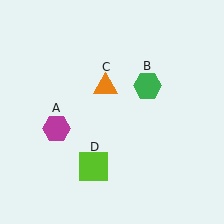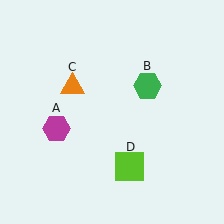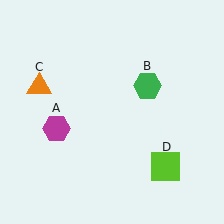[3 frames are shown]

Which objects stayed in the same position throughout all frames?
Magenta hexagon (object A) and green hexagon (object B) remained stationary.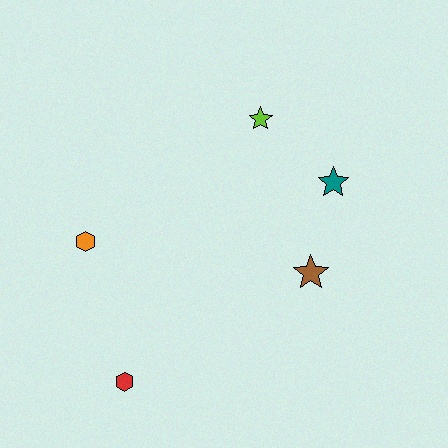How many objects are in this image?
There are 5 objects.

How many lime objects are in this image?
There is 1 lime object.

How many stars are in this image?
There are 3 stars.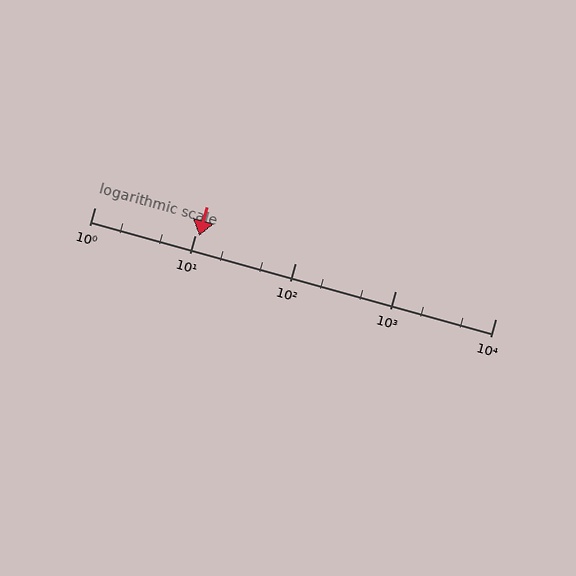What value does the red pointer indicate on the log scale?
The pointer indicates approximately 11.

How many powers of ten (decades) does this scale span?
The scale spans 4 decades, from 1 to 10000.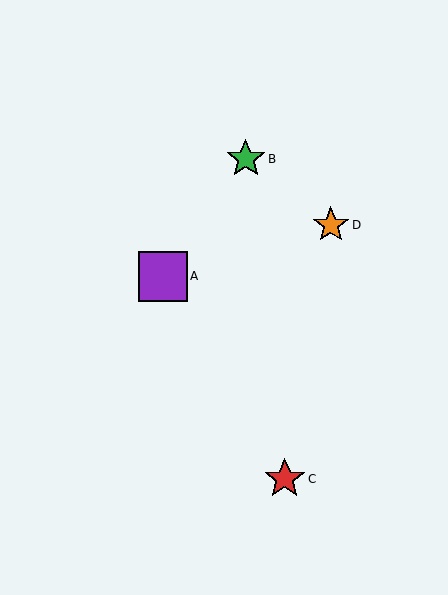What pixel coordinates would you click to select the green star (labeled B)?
Click at (246, 159) to select the green star B.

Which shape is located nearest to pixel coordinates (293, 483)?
The red star (labeled C) at (285, 479) is nearest to that location.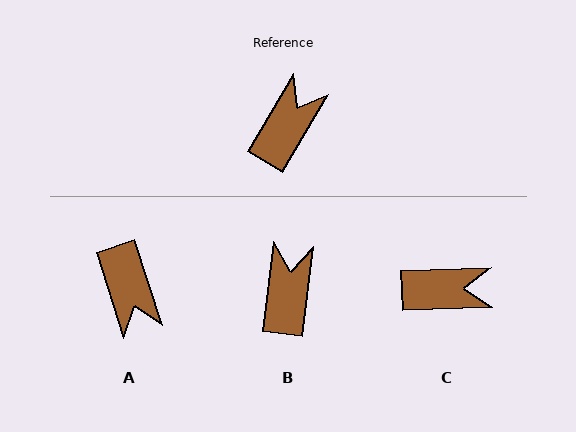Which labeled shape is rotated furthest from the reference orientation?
A, about 131 degrees away.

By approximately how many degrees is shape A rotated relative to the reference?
Approximately 131 degrees clockwise.